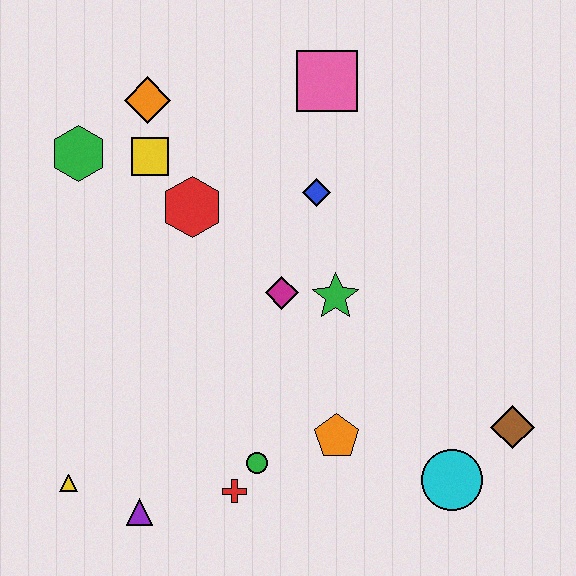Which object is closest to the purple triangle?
The yellow triangle is closest to the purple triangle.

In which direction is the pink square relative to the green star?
The pink square is above the green star.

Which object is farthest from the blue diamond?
The yellow triangle is farthest from the blue diamond.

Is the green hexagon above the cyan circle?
Yes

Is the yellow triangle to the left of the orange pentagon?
Yes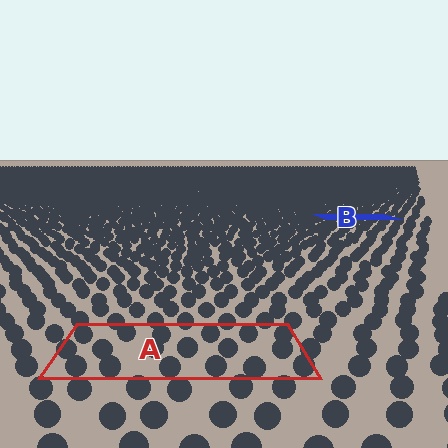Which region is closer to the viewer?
Region A is closer. The texture elements there are larger and more spread out.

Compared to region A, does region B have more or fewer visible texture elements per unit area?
Region B has more texture elements per unit area — they are packed more densely because it is farther away.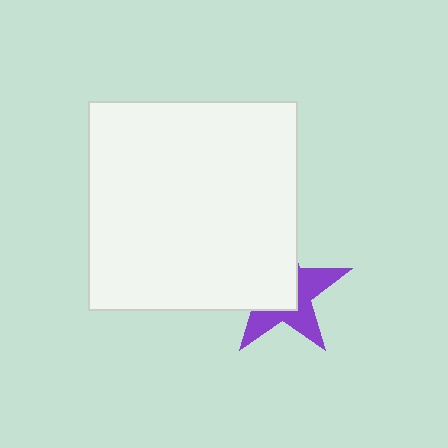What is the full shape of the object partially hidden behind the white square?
The partially hidden object is a purple star.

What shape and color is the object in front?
The object in front is a white square.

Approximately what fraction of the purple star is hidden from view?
Roughly 54% of the purple star is hidden behind the white square.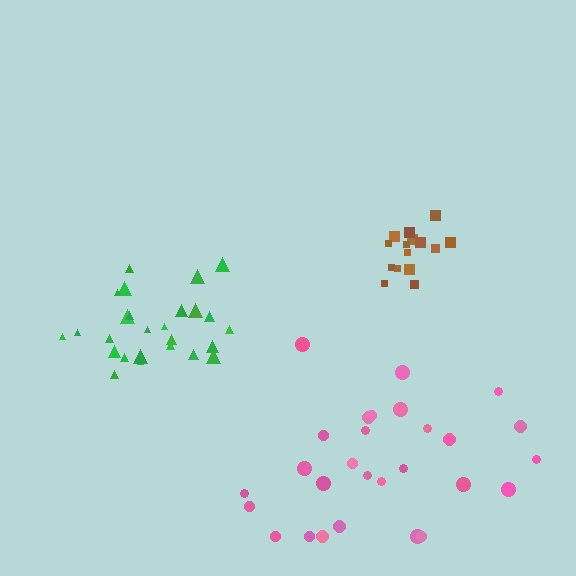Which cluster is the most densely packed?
Brown.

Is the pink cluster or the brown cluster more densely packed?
Brown.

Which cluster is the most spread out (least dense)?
Pink.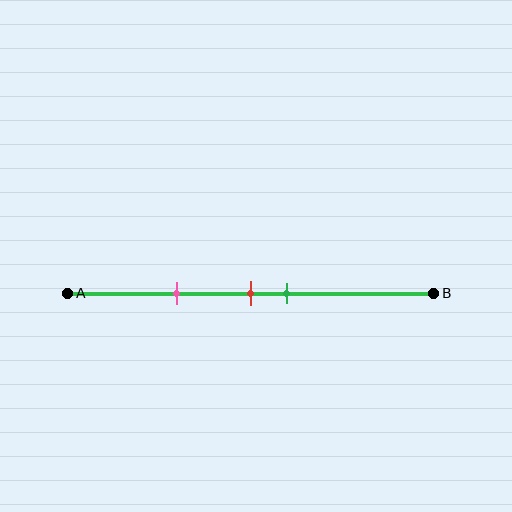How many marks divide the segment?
There are 3 marks dividing the segment.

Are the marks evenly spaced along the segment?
No, the marks are not evenly spaced.